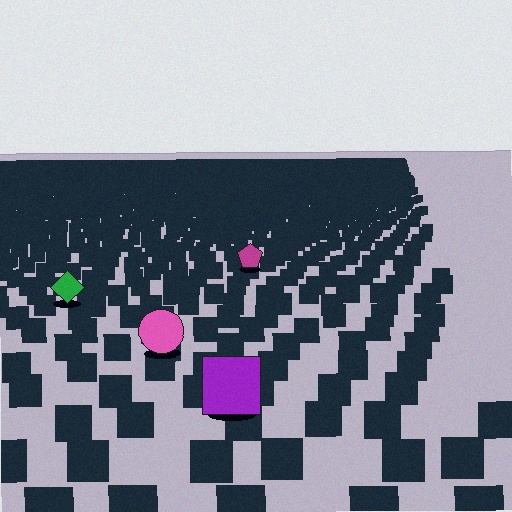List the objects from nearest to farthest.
From nearest to farthest: the purple square, the pink circle, the green diamond, the magenta pentagon.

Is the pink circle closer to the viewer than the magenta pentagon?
Yes. The pink circle is closer — you can tell from the texture gradient: the ground texture is coarser near it.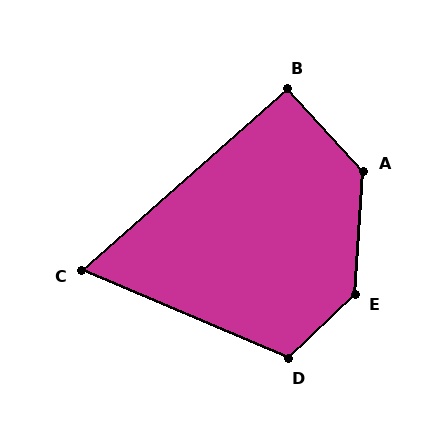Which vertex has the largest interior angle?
E, at approximately 138 degrees.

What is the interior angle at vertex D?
Approximately 113 degrees (obtuse).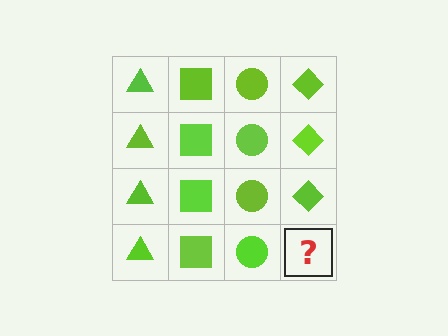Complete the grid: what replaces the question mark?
The question mark should be replaced with a lime diamond.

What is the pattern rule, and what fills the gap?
The rule is that each column has a consistent shape. The gap should be filled with a lime diamond.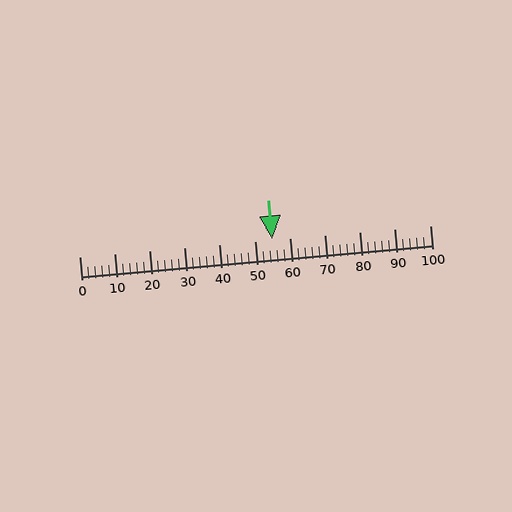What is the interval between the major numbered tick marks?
The major tick marks are spaced 10 units apart.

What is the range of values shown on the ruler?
The ruler shows values from 0 to 100.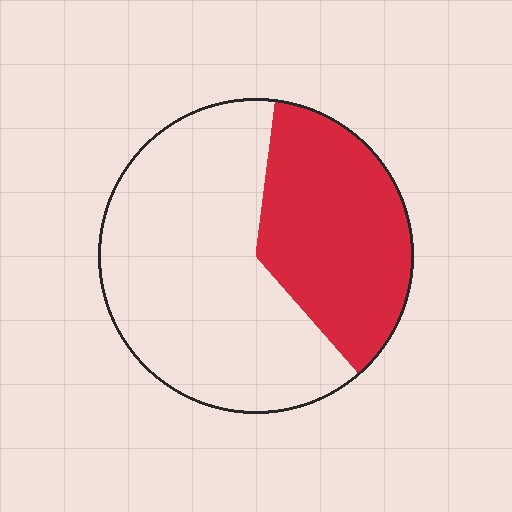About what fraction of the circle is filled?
About three eighths (3/8).